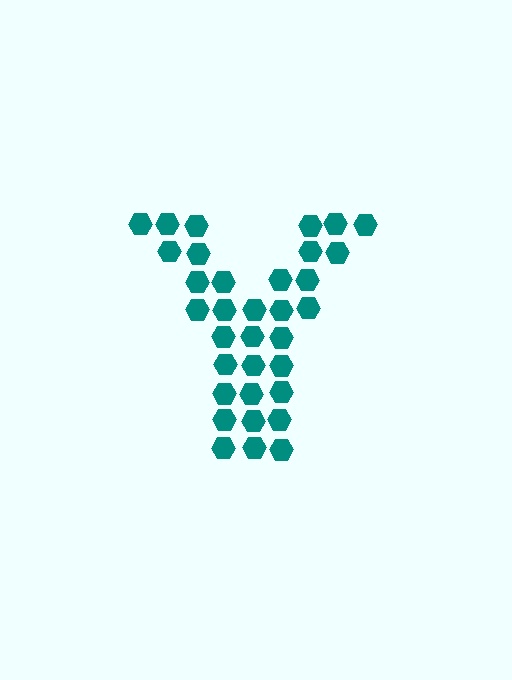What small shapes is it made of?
It is made of small hexagons.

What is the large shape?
The large shape is the letter Y.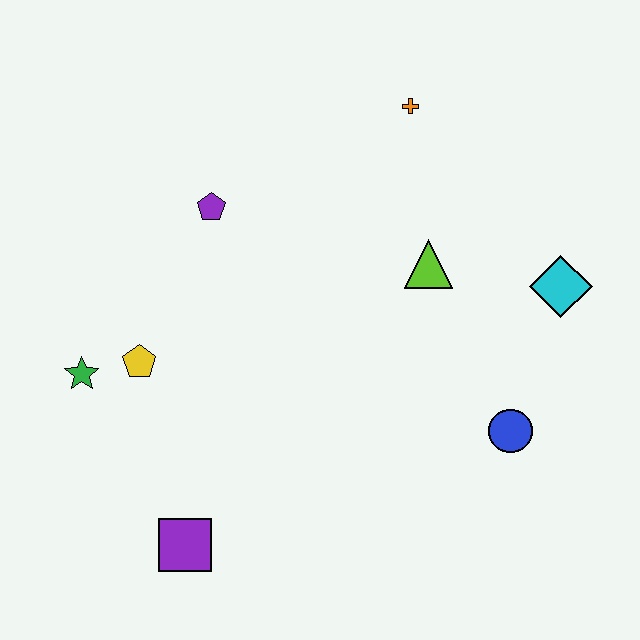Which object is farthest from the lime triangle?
The purple square is farthest from the lime triangle.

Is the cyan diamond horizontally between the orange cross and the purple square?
No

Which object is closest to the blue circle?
The cyan diamond is closest to the blue circle.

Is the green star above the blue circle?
Yes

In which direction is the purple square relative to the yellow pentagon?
The purple square is below the yellow pentagon.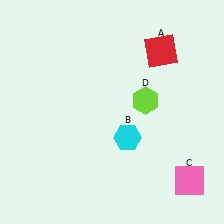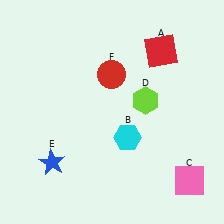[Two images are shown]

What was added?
A blue star (E), a red circle (F) were added in Image 2.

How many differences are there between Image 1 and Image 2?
There are 2 differences between the two images.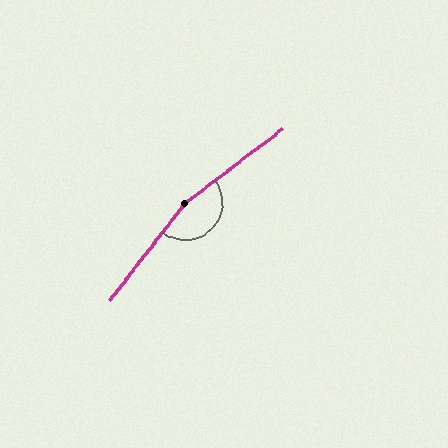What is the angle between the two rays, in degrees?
Approximately 165 degrees.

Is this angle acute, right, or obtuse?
It is obtuse.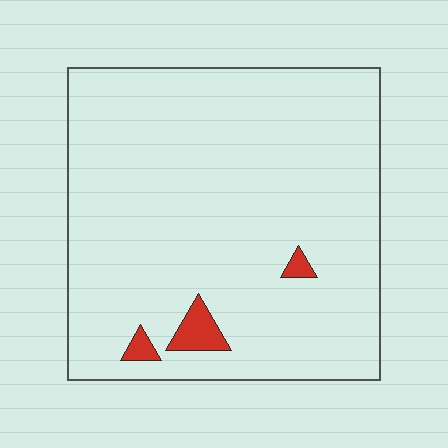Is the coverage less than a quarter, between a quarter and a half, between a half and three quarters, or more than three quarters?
Less than a quarter.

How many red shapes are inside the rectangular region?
3.